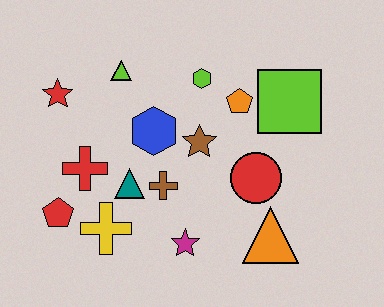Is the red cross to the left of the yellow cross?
Yes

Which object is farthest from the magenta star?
The red star is farthest from the magenta star.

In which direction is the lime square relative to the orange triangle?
The lime square is above the orange triangle.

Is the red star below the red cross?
No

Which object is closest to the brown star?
The blue hexagon is closest to the brown star.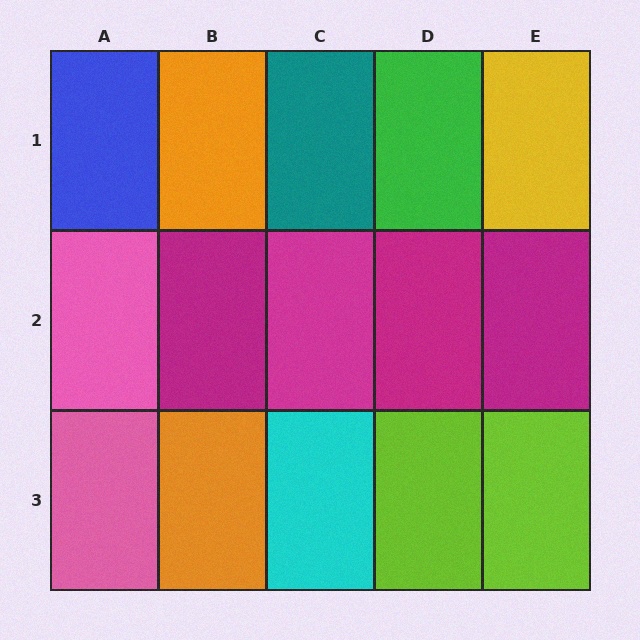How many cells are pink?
2 cells are pink.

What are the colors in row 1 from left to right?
Blue, orange, teal, green, yellow.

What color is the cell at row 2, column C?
Magenta.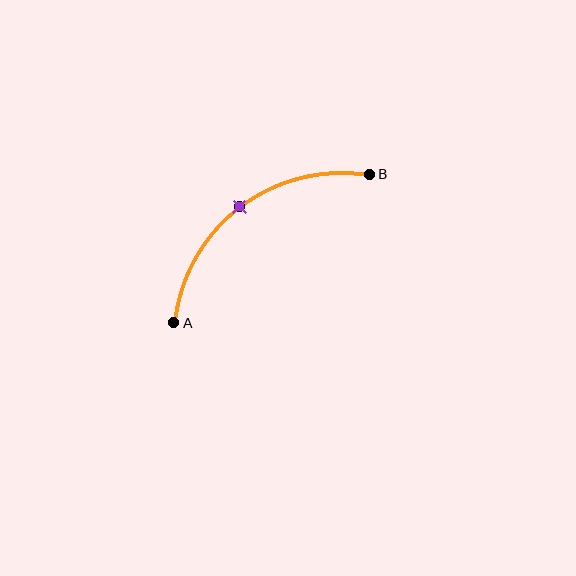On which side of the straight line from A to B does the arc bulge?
The arc bulges above and to the left of the straight line connecting A and B.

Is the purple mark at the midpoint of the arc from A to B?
Yes. The purple mark lies on the arc at equal arc-length from both A and B — it is the arc midpoint.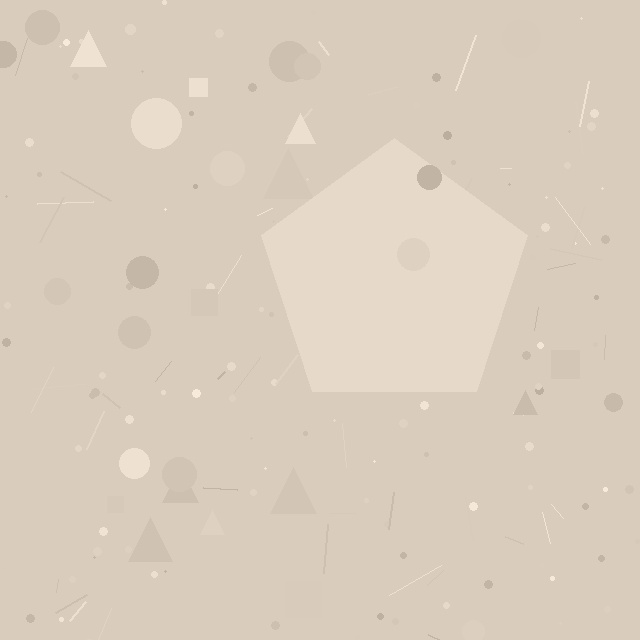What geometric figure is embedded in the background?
A pentagon is embedded in the background.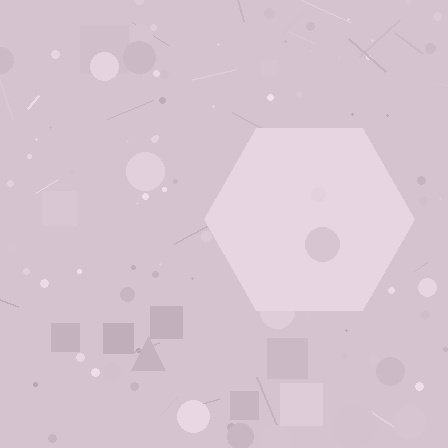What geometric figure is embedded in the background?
A hexagon is embedded in the background.